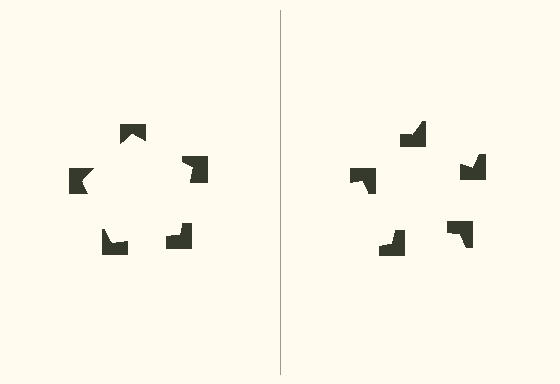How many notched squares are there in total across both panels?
10 — 5 on each side.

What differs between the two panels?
The notched squares are positioned identically on both sides; only the wedge orientations differ. On the left they align to a pentagon; on the right they are misaligned.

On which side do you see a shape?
An illusory pentagon appears on the left side. On the right side the wedge cuts are rotated, so no coherent shape forms.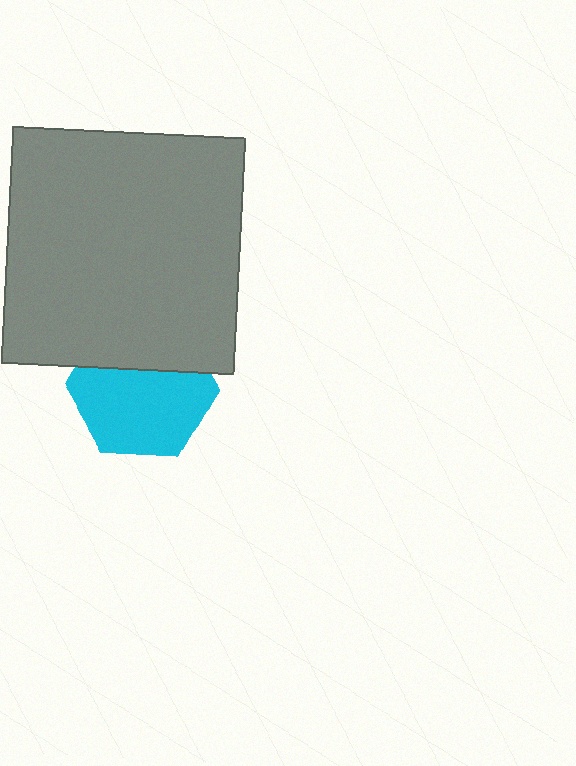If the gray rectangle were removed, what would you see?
You would see the complete cyan hexagon.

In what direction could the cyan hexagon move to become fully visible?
The cyan hexagon could move down. That would shift it out from behind the gray rectangle entirely.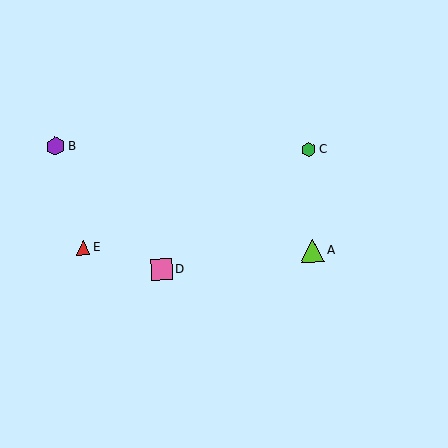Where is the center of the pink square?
The center of the pink square is at (161, 269).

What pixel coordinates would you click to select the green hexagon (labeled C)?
Click at (309, 149) to select the green hexagon C.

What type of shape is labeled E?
Shape E is a red triangle.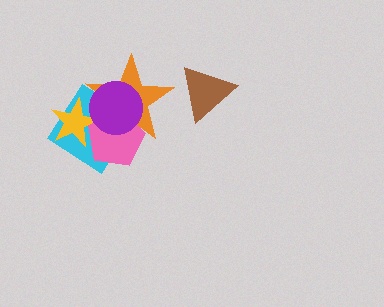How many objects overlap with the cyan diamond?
4 objects overlap with the cyan diamond.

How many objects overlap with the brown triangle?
0 objects overlap with the brown triangle.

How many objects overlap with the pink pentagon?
4 objects overlap with the pink pentagon.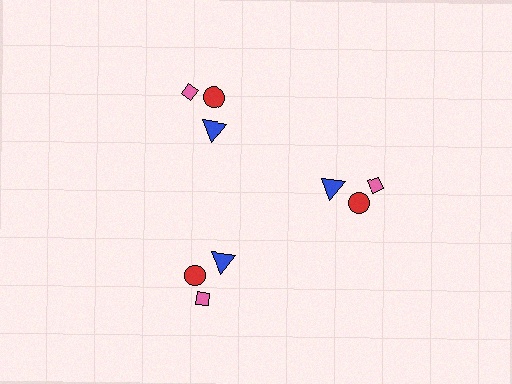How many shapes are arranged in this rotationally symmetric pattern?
There are 9 shapes, arranged in 3 groups of 3.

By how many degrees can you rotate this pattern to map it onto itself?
The pattern maps onto itself every 120 degrees of rotation.